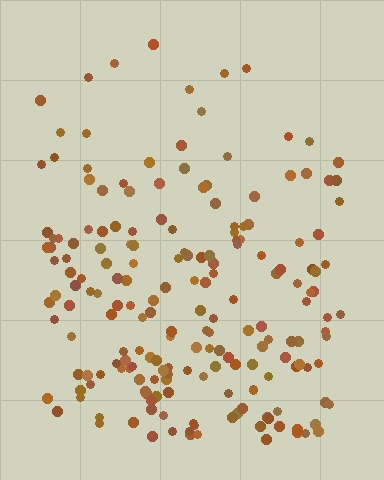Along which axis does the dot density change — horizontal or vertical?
Vertical.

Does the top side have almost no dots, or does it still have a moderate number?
Still a moderate number, just noticeably fewer than the bottom.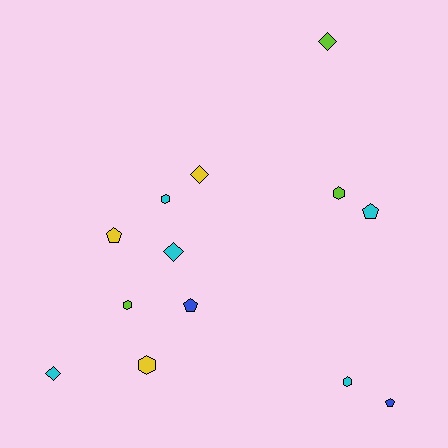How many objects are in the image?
There are 13 objects.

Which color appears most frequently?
Cyan, with 5 objects.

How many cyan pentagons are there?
There is 1 cyan pentagon.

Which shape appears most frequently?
Hexagon, with 5 objects.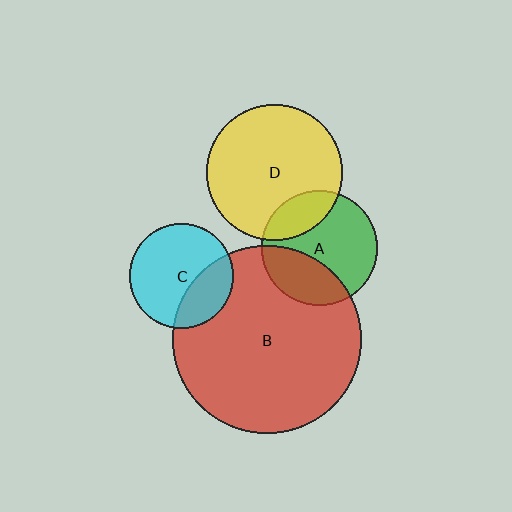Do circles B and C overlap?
Yes.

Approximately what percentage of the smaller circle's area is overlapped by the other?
Approximately 30%.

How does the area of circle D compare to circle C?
Approximately 1.7 times.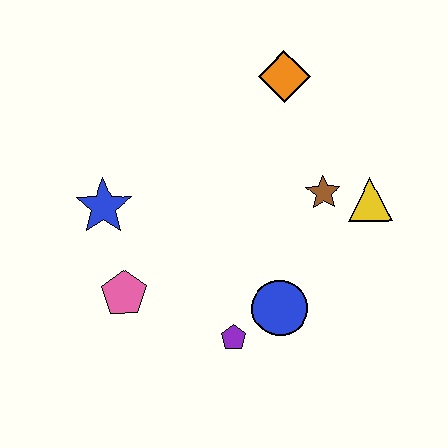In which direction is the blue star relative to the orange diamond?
The blue star is to the left of the orange diamond.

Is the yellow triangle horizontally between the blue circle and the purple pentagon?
No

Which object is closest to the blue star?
The pink pentagon is closest to the blue star.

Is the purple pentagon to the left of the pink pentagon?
No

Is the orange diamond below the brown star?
No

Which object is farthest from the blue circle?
The orange diamond is farthest from the blue circle.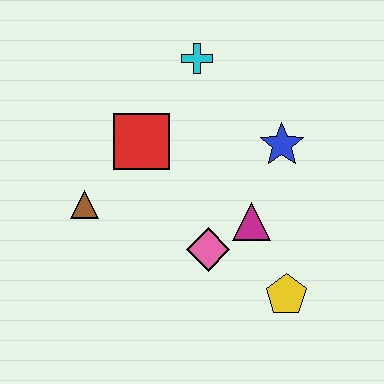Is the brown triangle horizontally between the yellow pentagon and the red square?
No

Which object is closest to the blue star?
The magenta triangle is closest to the blue star.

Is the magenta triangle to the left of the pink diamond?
No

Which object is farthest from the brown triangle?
The yellow pentagon is farthest from the brown triangle.